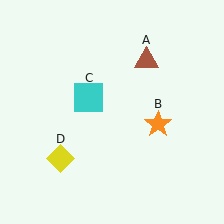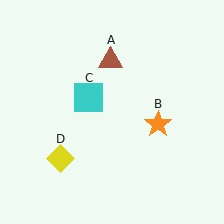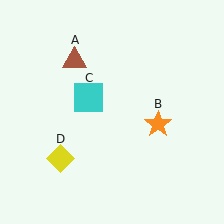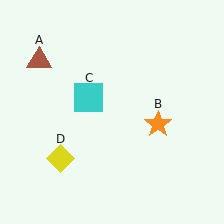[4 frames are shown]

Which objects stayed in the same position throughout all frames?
Orange star (object B) and cyan square (object C) and yellow diamond (object D) remained stationary.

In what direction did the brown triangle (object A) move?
The brown triangle (object A) moved left.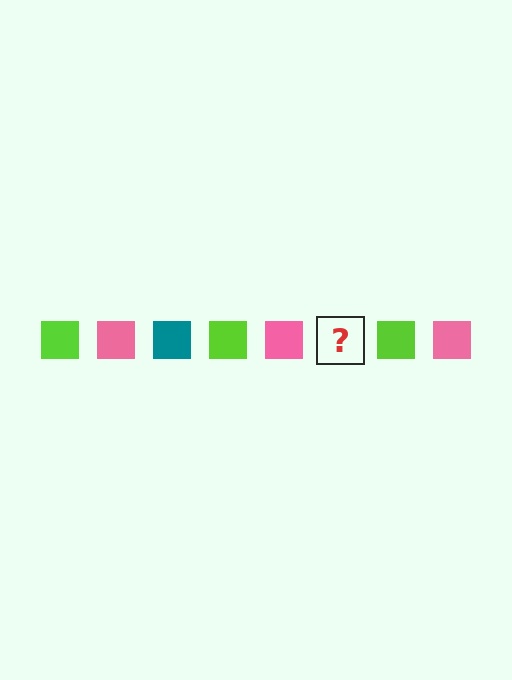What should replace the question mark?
The question mark should be replaced with a teal square.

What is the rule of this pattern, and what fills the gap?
The rule is that the pattern cycles through lime, pink, teal squares. The gap should be filled with a teal square.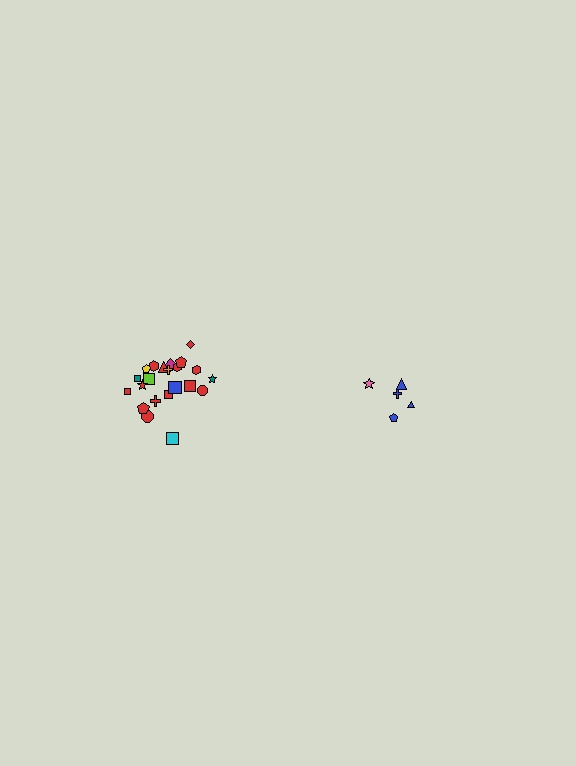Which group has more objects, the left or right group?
The left group.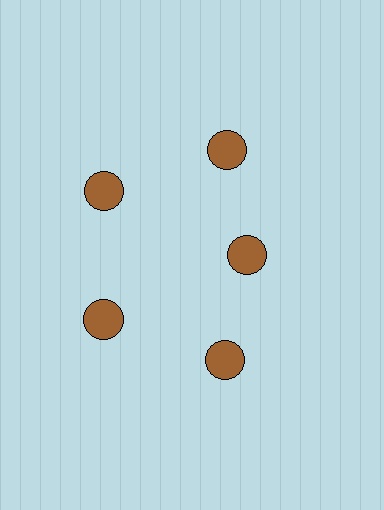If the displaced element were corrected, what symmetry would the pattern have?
It would have 5-fold rotational symmetry — the pattern would map onto itself every 72 degrees.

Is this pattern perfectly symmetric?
No. The 5 brown circles are arranged in a ring, but one element near the 3 o'clock position is pulled inward toward the center, breaking the 5-fold rotational symmetry.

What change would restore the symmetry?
The symmetry would be restored by moving it outward, back onto the ring so that all 5 circles sit at equal angles and equal distance from the center.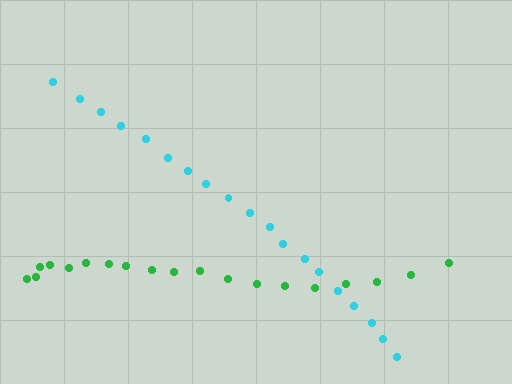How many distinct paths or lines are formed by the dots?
There are 2 distinct paths.